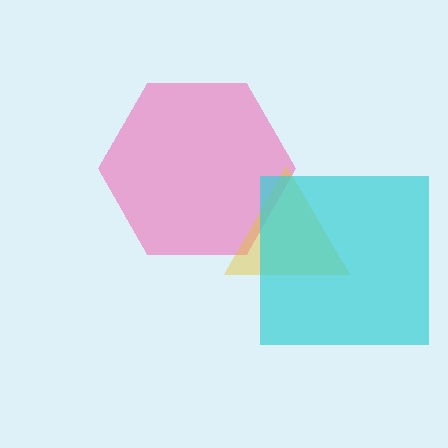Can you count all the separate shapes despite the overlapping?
Yes, there are 3 separate shapes.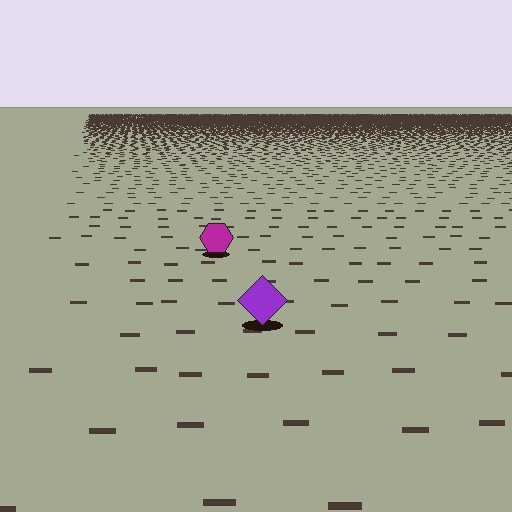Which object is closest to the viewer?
The purple diamond is closest. The texture marks near it are larger and more spread out.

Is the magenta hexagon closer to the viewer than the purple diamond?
No. The purple diamond is closer — you can tell from the texture gradient: the ground texture is coarser near it.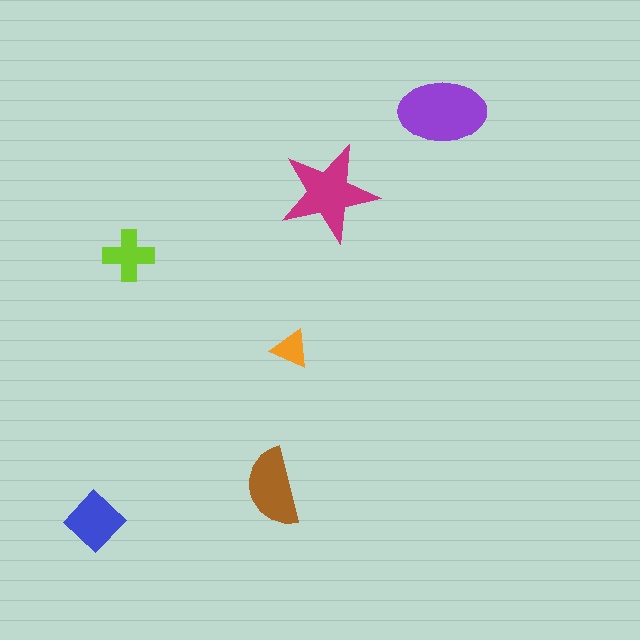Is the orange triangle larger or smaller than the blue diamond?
Smaller.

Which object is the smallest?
The orange triangle.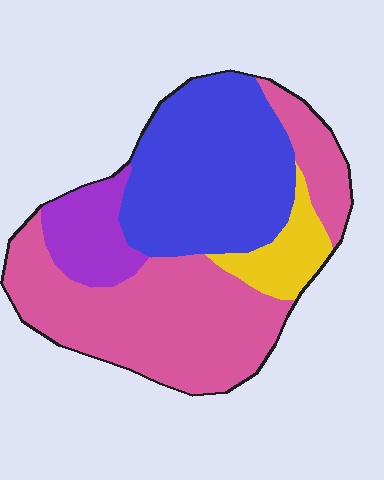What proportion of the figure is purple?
Purple takes up about one tenth (1/10) of the figure.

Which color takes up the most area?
Pink, at roughly 45%.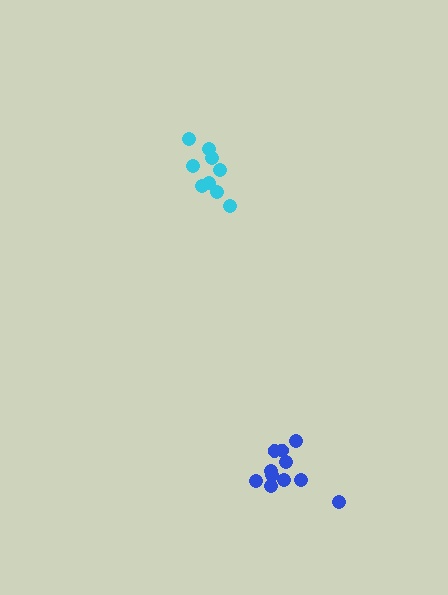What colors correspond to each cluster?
The clusters are colored: blue, cyan.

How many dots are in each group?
Group 1: 11 dots, Group 2: 9 dots (20 total).